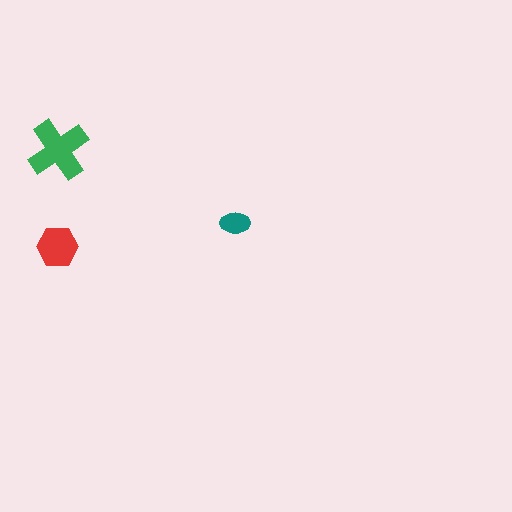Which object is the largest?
The green cross.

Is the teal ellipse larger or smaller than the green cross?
Smaller.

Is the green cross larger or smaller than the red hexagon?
Larger.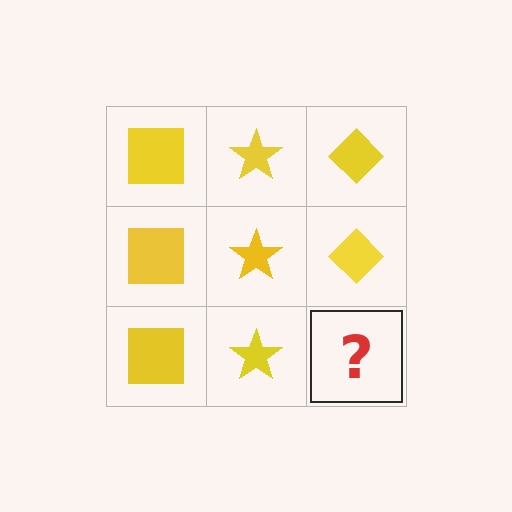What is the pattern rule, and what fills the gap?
The rule is that each column has a consistent shape. The gap should be filled with a yellow diamond.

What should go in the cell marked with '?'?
The missing cell should contain a yellow diamond.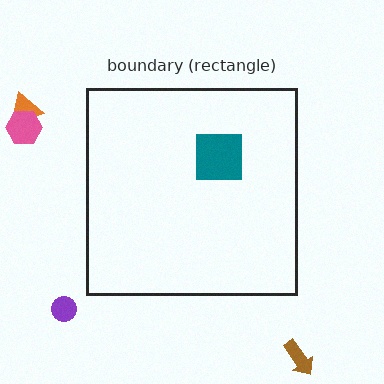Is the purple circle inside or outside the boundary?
Outside.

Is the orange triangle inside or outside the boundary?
Outside.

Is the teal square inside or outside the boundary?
Inside.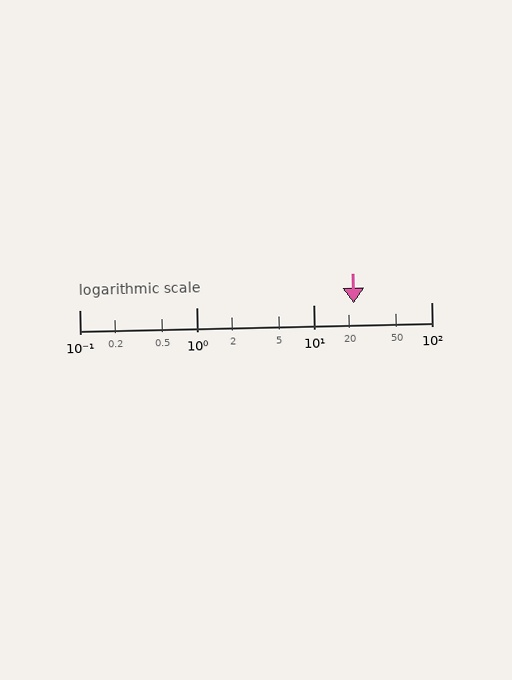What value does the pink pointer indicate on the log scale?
The pointer indicates approximately 22.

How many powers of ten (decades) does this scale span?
The scale spans 3 decades, from 0.1 to 100.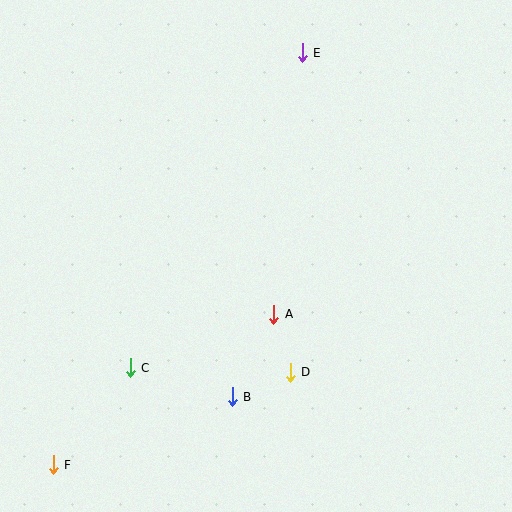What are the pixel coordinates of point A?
Point A is at (274, 314).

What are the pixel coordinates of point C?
Point C is at (130, 368).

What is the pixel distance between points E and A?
The distance between E and A is 263 pixels.